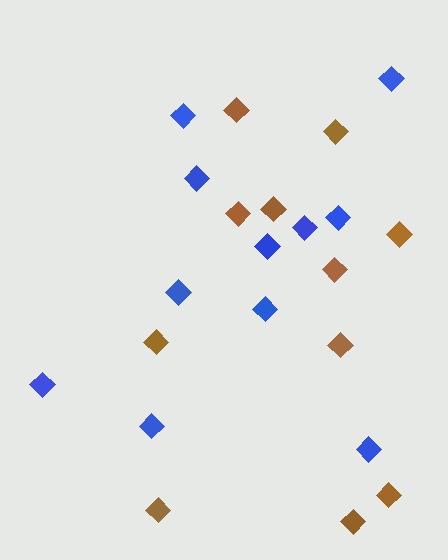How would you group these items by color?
There are 2 groups: one group of blue diamonds (11) and one group of brown diamonds (11).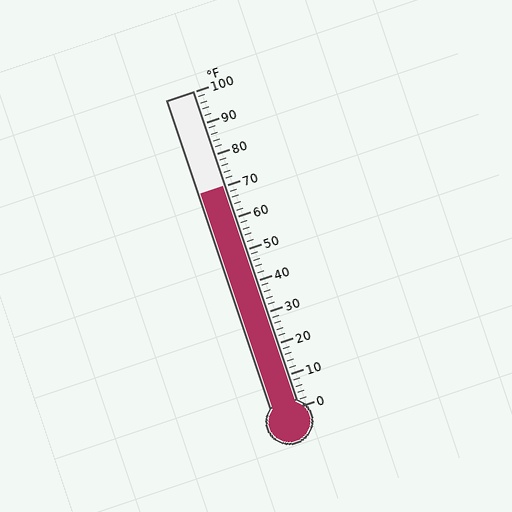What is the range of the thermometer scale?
The thermometer scale ranges from 0°F to 100°F.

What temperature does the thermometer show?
The thermometer shows approximately 70°F.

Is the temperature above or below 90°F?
The temperature is below 90°F.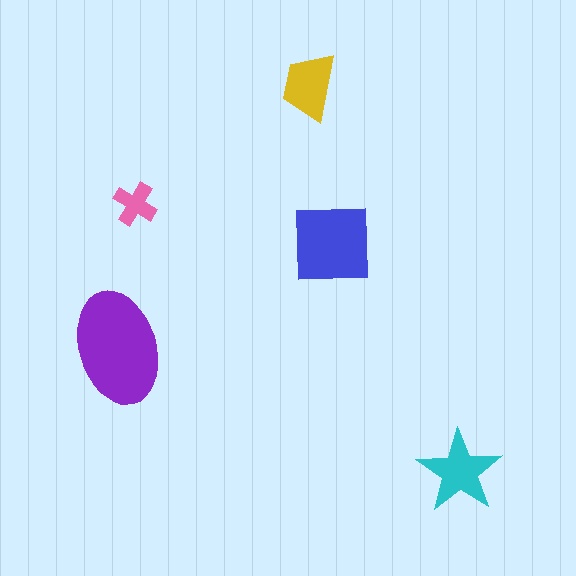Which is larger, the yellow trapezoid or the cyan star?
The cyan star.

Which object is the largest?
The purple ellipse.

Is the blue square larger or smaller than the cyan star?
Larger.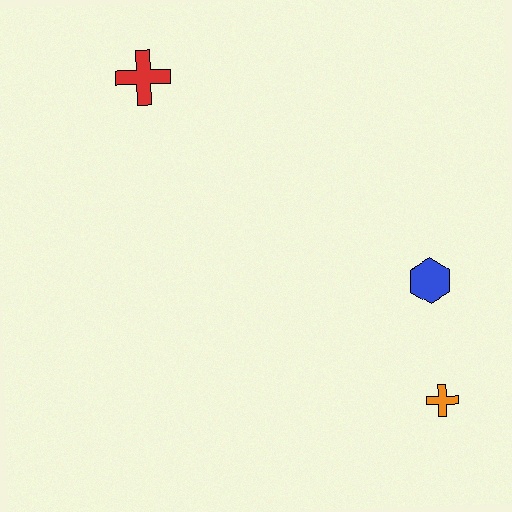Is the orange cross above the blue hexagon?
No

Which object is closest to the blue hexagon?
The orange cross is closest to the blue hexagon.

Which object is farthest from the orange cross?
The red cross is farthest from the orange cross.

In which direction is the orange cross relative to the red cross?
The orange cross is below the red cross.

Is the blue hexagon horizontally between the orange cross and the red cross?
Yes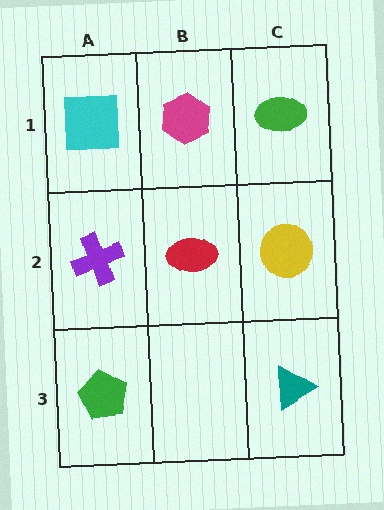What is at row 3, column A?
A green pentagon.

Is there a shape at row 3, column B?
No, that cell is empty.